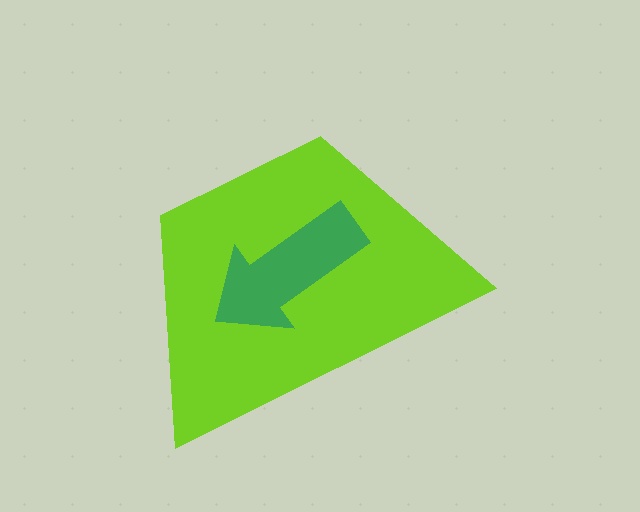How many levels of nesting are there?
2.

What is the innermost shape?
The green arrow.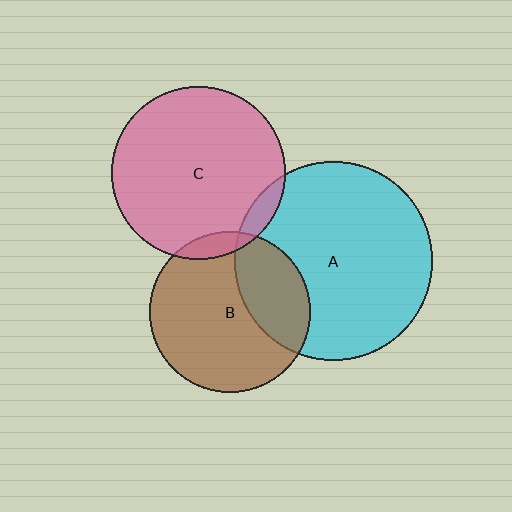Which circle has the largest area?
Circle A (cyan).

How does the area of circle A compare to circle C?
Approximately 1.3 times.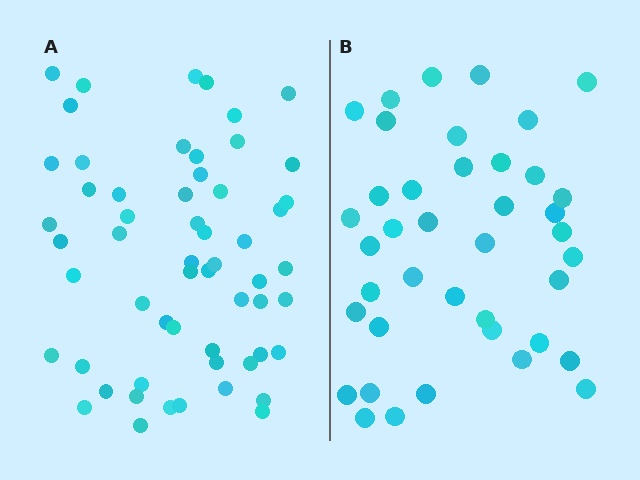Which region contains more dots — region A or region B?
Region A (the left region) has more dots.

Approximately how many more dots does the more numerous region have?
Region A has approximately 15 more dots than region B.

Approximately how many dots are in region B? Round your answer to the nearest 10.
About 40 dots.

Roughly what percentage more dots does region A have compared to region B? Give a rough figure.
About 40% more.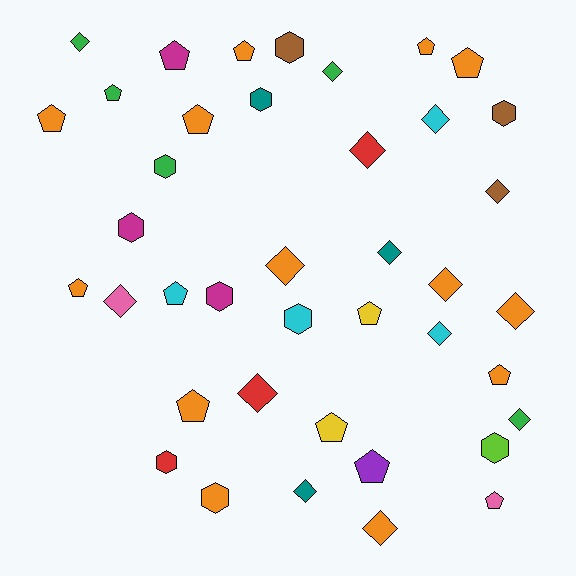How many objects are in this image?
There are 40 objects.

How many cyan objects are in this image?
There are 4 cyan objects.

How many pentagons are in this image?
There are 15 pentagons.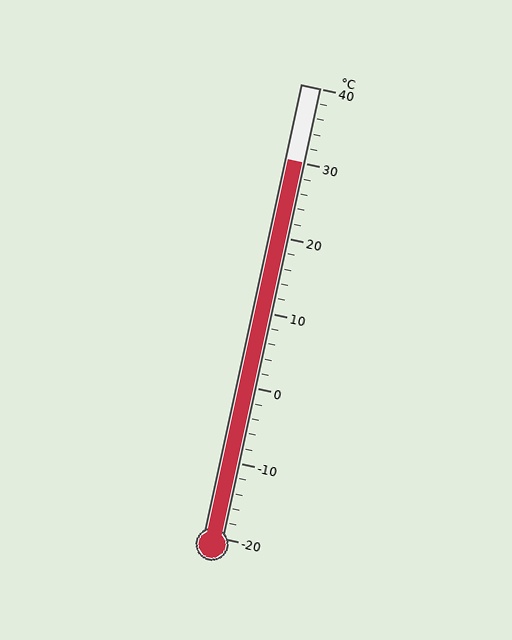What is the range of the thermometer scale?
The thermometer scale ranges from -20°C to 40°C.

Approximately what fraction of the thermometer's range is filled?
The thermometer is filled to approximately 85% of its range.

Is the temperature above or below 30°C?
The temperature is at 30°C.